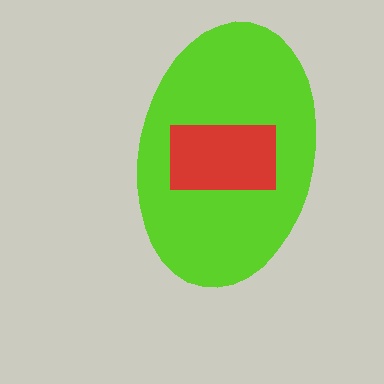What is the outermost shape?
The lime ellipse.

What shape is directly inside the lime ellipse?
The red rectangle.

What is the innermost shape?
The red rectangle.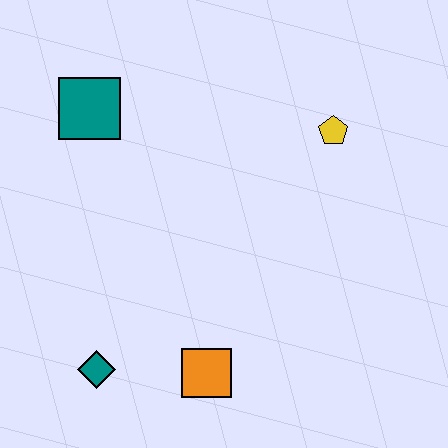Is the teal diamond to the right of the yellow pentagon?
No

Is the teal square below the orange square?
No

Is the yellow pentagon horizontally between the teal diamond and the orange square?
No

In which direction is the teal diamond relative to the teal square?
The teal diamond is below the teal square.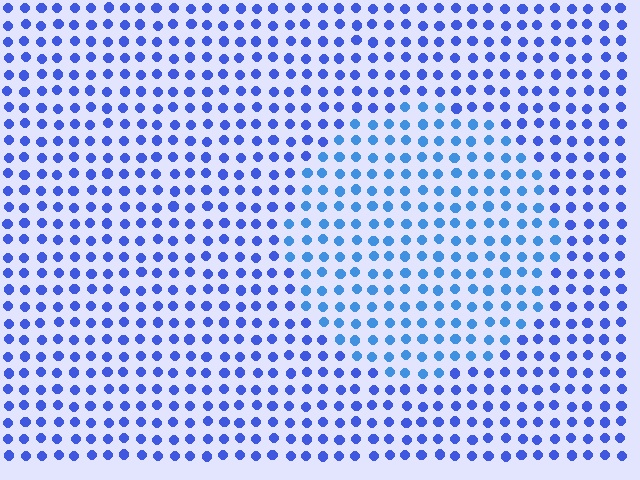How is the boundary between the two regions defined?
The boundary is defined purely by a slight shift in hue (about 22 degrees). Spacing, size, and orientation are identical on both sides.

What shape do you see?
I see a circle.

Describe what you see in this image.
The image is filled with small blue elements in a uniform arrangement. A circle-shaped region is visible where the elements are tinted to a slightly different hue, forming a subtle color boundary.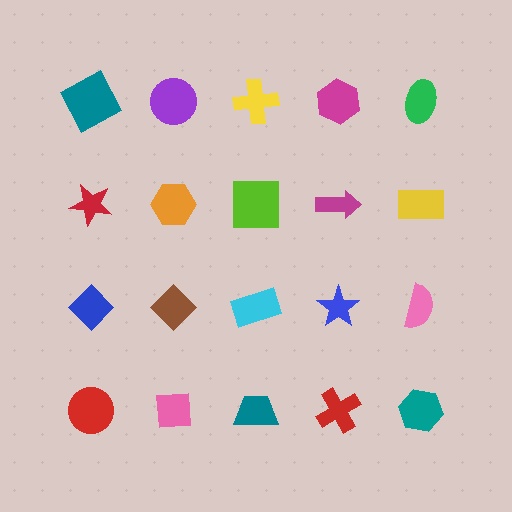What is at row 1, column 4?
A magenta hexagon.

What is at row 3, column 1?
A blue diamond.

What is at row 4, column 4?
A red cross.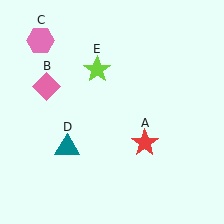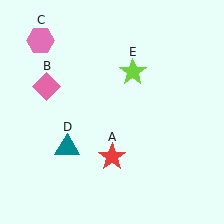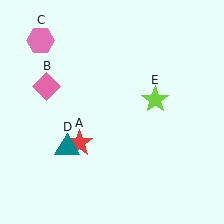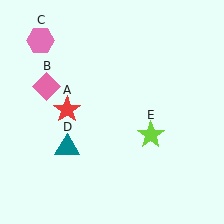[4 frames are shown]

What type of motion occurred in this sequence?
The red star (object A), lime star (object E) rotated clockwise around the center of the scene.